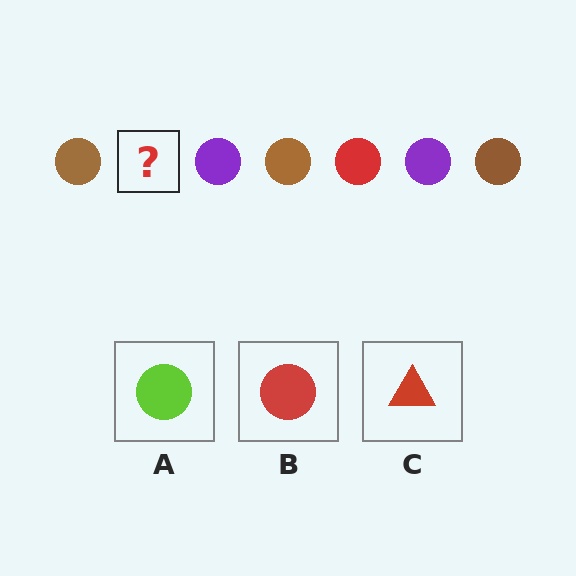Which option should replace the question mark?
Option B.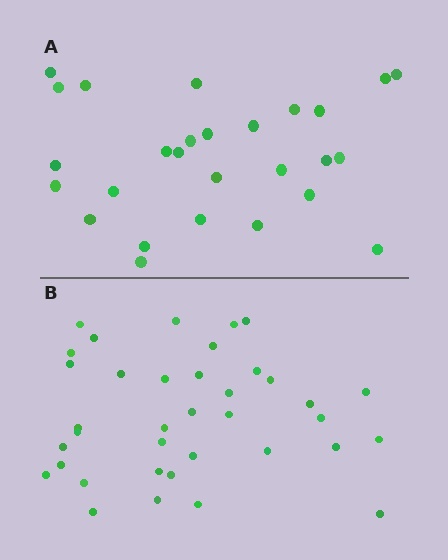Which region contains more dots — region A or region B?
Region B (the bottom region) has more dots.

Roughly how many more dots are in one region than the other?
Region B has roughly 10 or so more dots than region A.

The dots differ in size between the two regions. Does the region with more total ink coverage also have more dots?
No. Region A has more total ink coverage because its dots are larger, but region B actually contains more individual dots. Total area can be misleading — the number of items is what matters here.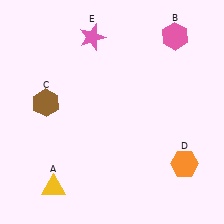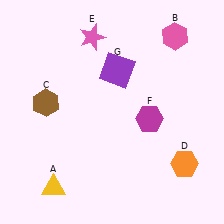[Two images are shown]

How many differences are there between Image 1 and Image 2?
There are 2 differences between the two images.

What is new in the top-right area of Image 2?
A purple square (G) was added in the top-right area of Image 2.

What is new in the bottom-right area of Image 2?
A magenta hexagon (F) was added in the bottom-right area of Image 2.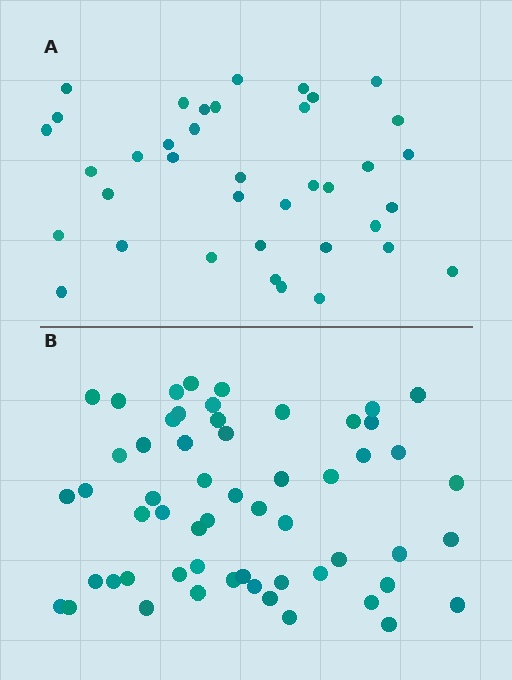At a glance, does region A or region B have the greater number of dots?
Region B (the bottom region) has more dots.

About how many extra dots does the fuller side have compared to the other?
Region B has approximately 20 more dots than region A.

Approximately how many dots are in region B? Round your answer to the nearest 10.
About 60 dots. (The exact count is 57, which rounds to 60.)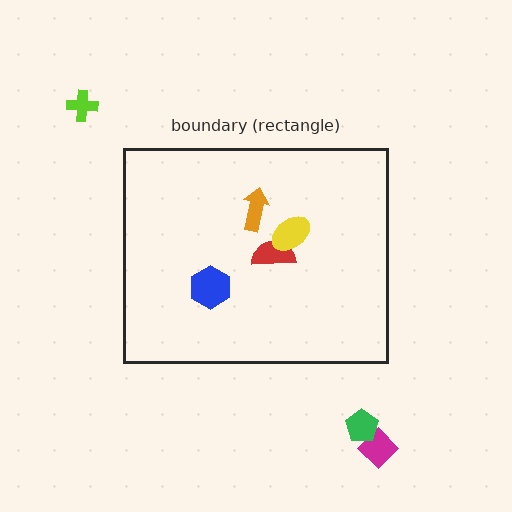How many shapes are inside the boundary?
4 inside, 3 outside.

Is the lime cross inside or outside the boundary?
Outside.